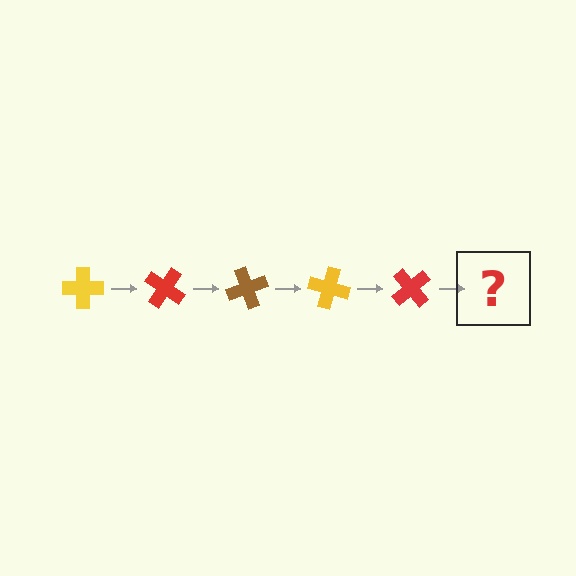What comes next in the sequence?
The next element should be a brown cross, rotated 175 degrees from the start.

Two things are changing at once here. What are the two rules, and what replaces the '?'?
The two rules are that it rotates 35 degrees each step and the color cycles through yellow, red, and brown. The '?' should be a brown cross, rotated 175 degrees from the start.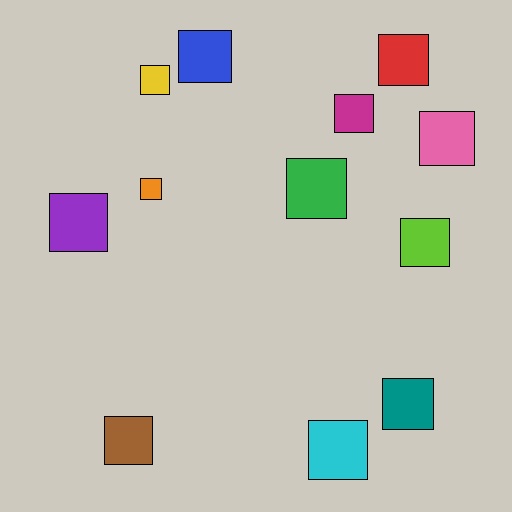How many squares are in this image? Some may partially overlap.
There are 12 squares.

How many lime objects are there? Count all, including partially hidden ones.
There is 1 lime object.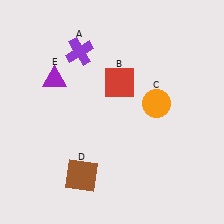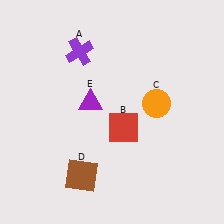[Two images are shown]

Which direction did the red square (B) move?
The red square (B) moved down.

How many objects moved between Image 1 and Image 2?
2 objects moved between the two images.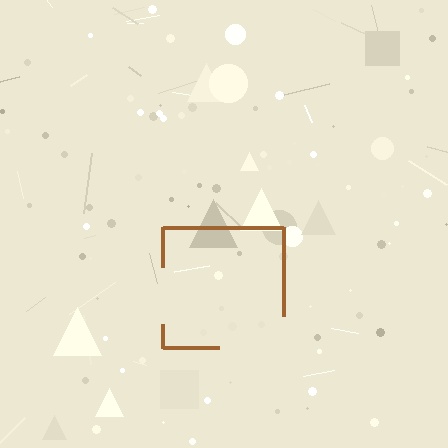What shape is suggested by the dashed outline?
The dashed outline suggests a square.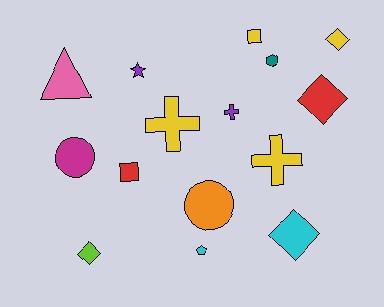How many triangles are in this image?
There is 1 triangle.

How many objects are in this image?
There are 15 objects.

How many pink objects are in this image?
There is 1 pink object.